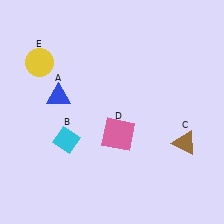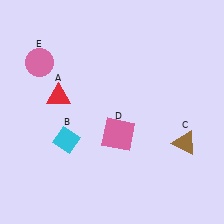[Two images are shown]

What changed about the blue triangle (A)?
In Image 1, A is blue. In Image 2, it changed to red.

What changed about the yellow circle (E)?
In Image 1, E is yellow. In Image 2, it changed to pink.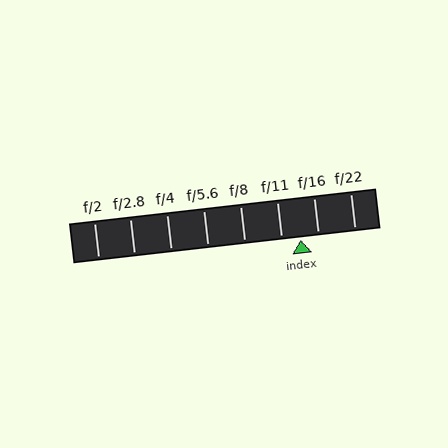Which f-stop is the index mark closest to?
The index mark is closest to f/16.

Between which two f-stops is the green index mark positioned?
The index mark is between f/11 and f/16.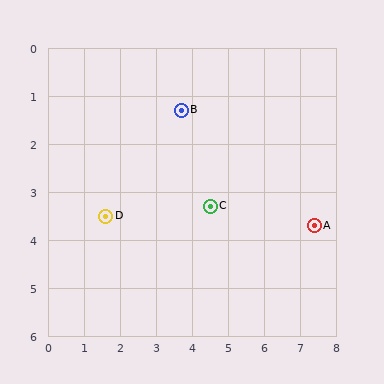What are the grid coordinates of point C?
Point C is at approximately (4.5, 3.3).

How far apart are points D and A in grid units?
Points D and A are about 5.8 grid units apart.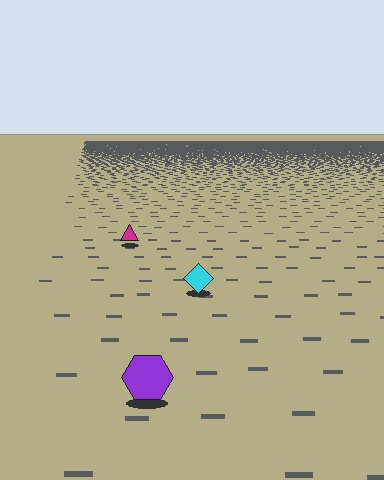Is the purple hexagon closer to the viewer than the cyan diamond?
Yes. The purple hexagon is closer — you can tell from the texture gradient: the ground texture is coarser near it.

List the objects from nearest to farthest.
From nearest to farthest: the purple hexagon, the cyan diamond, the magenta triangle.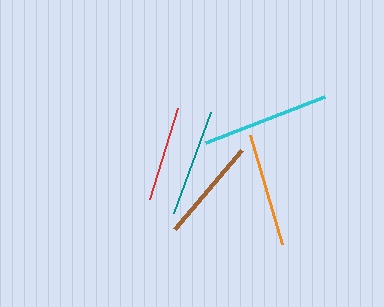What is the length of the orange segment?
The orange segment is approximately 113 pixels long.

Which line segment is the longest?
The cyan line is the longest at approximately 128 pixels.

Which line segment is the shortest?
The red line is the shortest at approximately 95 pixels.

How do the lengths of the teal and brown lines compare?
The teal and brown lines are approximately the same length.